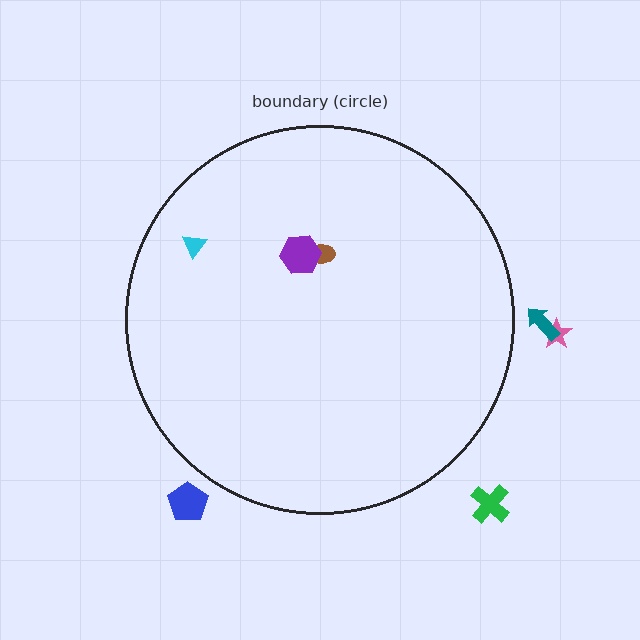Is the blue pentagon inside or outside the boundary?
Outside.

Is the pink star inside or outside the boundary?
Outside.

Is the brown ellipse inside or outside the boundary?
Inside.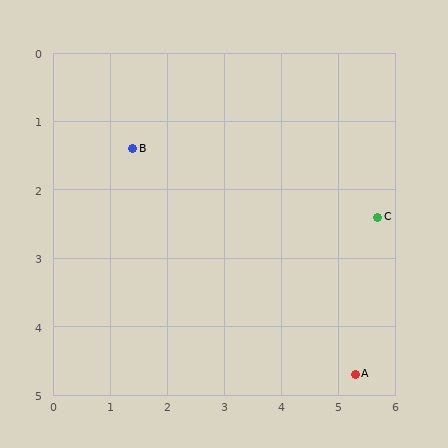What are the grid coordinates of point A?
Point A is at approximately (5.3, 4.7).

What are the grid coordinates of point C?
Point C is at approximately (5.7, 2.4).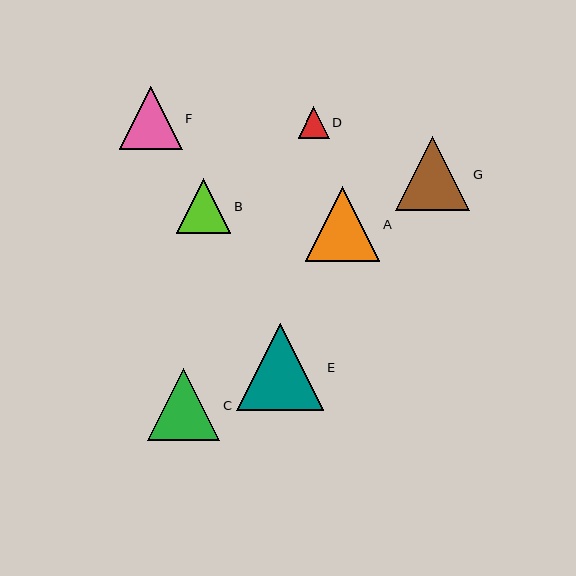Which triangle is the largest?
Triangle E is the largest with a size of approximately 87 pixels.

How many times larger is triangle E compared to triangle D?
Triangle E is approximately 2.8 times the size of triangle D.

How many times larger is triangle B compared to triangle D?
Triangle B is approximately 1.8 times the size of triangle D.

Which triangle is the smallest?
Triangle D is the smallest with a size of approximately 31 pixels.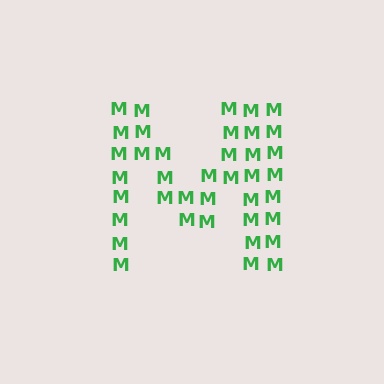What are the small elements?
The small elements are letter M's.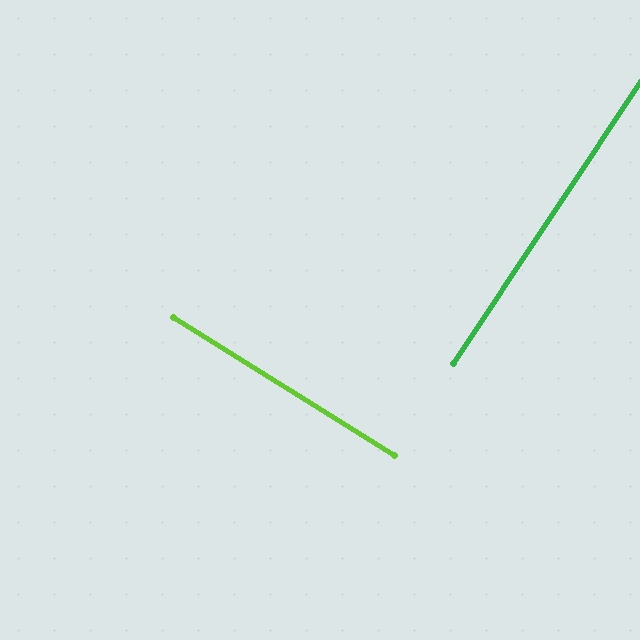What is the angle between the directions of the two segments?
Approximately 89 degrees.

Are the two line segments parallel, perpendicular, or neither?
Perpendicular — they meet at approximately 89°.